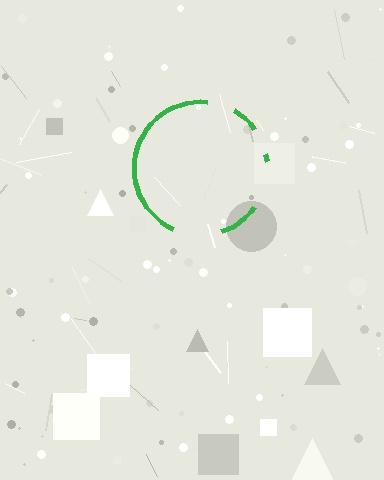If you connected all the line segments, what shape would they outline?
They would outline a circle.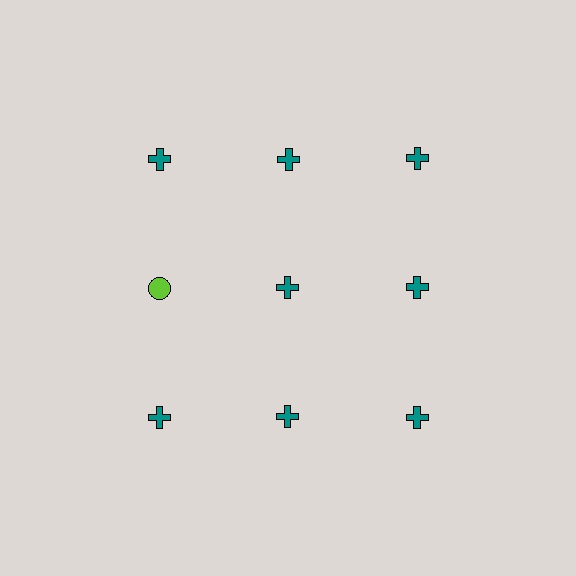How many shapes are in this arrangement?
There are 9 shapes arranged in a grid pattern.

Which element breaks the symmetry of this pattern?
The lime circle in the second row, leftmost column breaks the symmetry. All other shapes are teal crosses.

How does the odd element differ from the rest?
It differs in both color (lime instead of teal) and shape (circle instead of cross).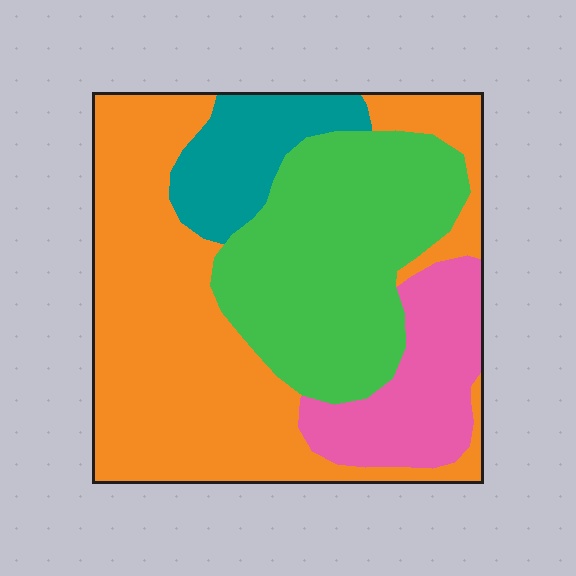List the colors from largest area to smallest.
From largest to smallest: orange, green, pink, teal.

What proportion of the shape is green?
Green takes up between a sixth and a third of the shape.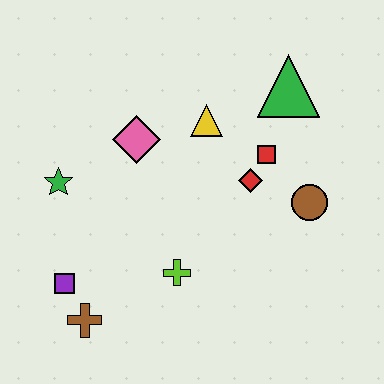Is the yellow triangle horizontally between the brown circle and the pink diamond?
Yes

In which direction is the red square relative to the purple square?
The red square is to the right of the purple square.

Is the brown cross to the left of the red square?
Yes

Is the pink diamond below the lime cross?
No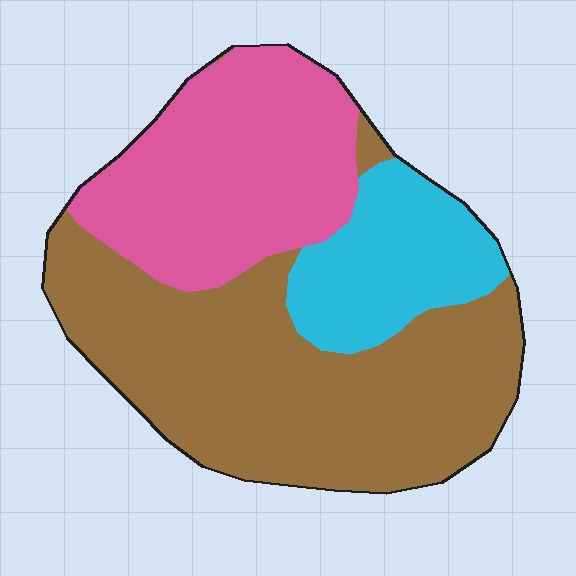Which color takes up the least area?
Cyan, at roughly 15%.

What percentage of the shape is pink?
Pink takes up between a quarter and a half of the shape.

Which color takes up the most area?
Brown, at roughly 50%.